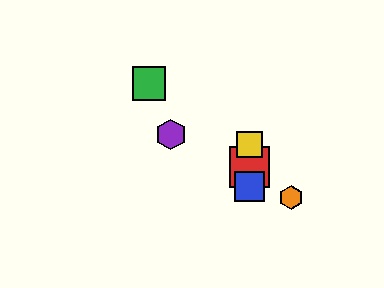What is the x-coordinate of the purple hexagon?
The purple hexagon is at x≈171.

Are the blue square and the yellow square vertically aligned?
Yes, both are at x≈250.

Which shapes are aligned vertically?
The red square, the blue square, the yellow square are aligned vertically.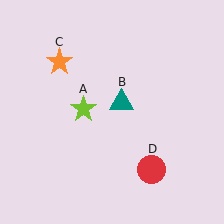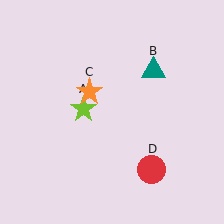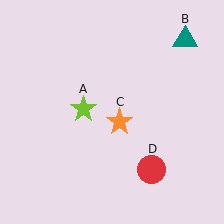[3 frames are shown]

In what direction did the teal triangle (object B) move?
The teal triangle (object B) moved up and to the right.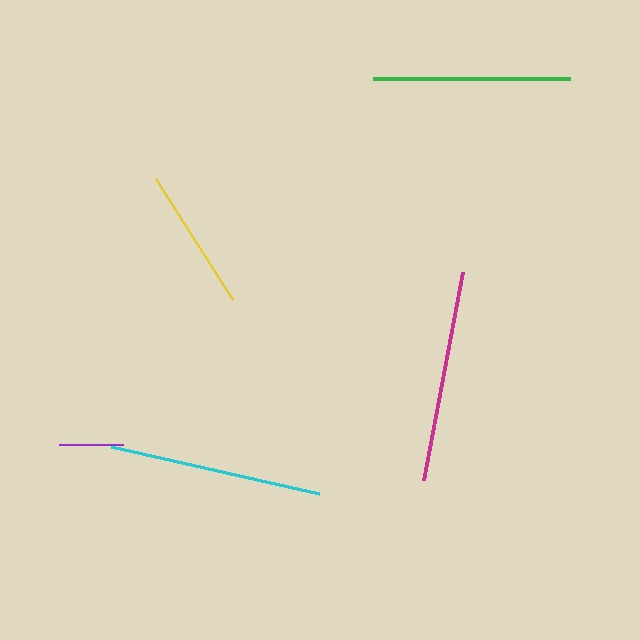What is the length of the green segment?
The green segment is approximately 196 pixels long.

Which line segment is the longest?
The cyan line is the longest at approximately 213 pixels.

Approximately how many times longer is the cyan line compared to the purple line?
The cyan line is approximately 3.4 times the length of the purple line.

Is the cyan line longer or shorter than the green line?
The cyan line is longer than the green line.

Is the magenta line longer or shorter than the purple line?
The magenta line is longer than the purple line.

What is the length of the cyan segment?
The cyan segment is approximately 213 pixels long.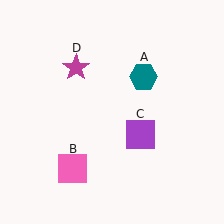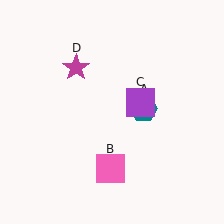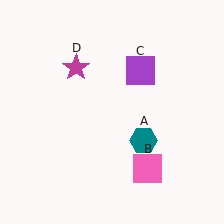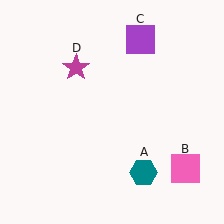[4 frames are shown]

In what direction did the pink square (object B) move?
The pink square (object B) moved right.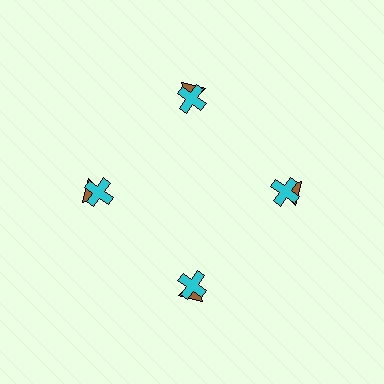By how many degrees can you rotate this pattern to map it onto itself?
The pattern maps onto itself every 90 degrees of rotation.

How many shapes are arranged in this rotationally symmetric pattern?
There are 8 shapes, arranged in 4 groups of 2.